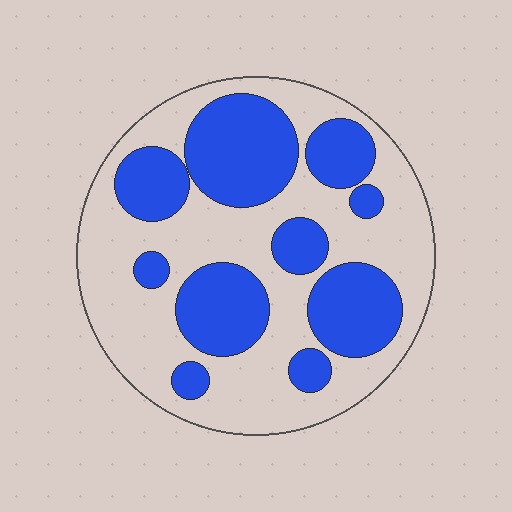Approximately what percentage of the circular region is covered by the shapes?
Approximately 40%.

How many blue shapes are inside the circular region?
10.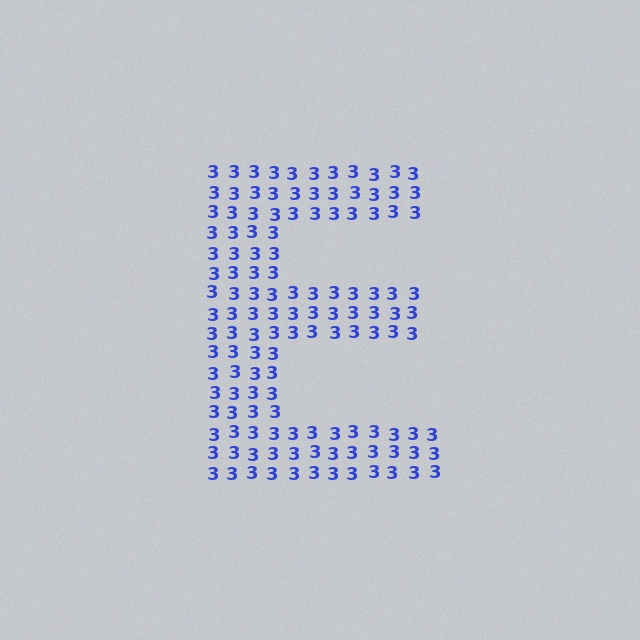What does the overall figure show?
The overall figure shows the letter E.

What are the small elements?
The small elements are digit 3's.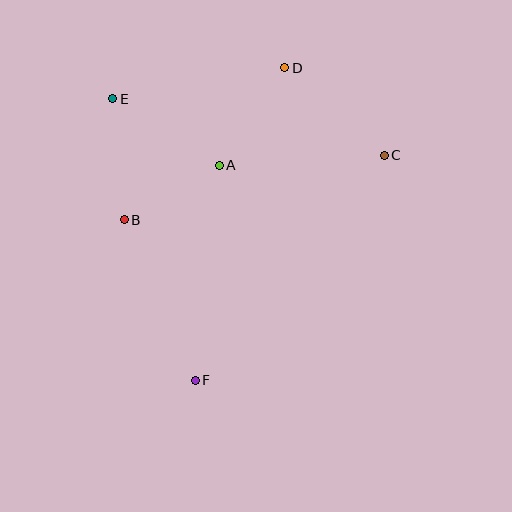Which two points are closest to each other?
Points A and B are closest to each other.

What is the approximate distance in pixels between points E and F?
The distance between E and F is approximately 294 pixels.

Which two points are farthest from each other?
Points D and F are farthest from each other.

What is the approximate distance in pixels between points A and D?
The distance between A and D is approximately 117 pixels.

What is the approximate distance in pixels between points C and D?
The distance between C and D is approximately 133 pixels.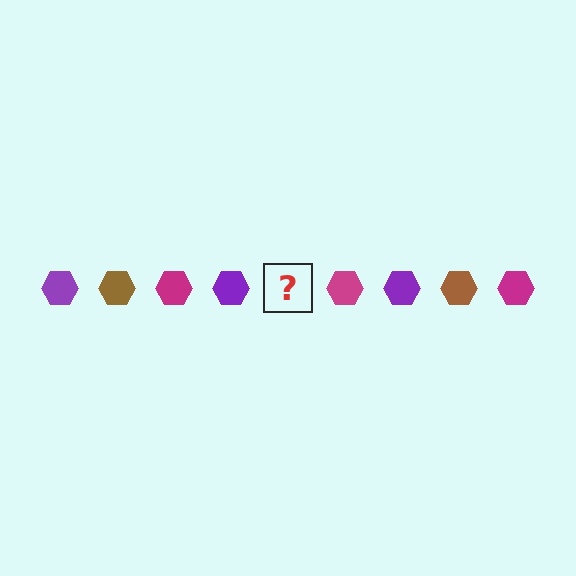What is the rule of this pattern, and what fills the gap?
The rule is that the pattern cycles through purple, brown, magenta hexagons. The gap should be filled with a brown hexagon.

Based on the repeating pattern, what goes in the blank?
The blank should be a brown hexagon.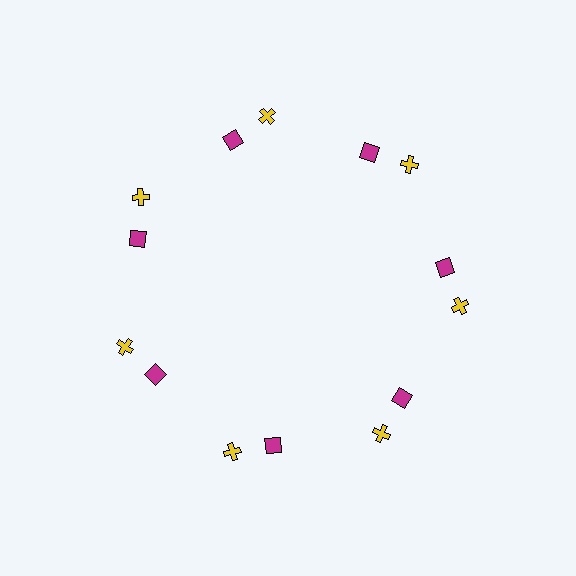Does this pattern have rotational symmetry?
Yes, this pattern has 7-fold rotational symmetry. It looks the same after rotating 51 degrees around the center.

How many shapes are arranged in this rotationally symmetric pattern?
There are 14 shapes, arranged in 7 groups of 2.